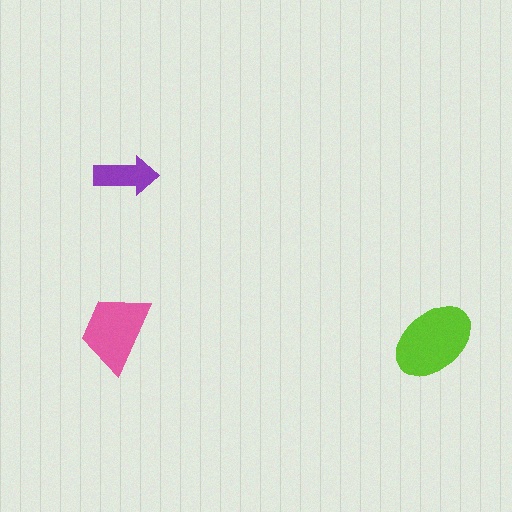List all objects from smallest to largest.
The purple arrow, the pink trapezoid, the lime ellipse.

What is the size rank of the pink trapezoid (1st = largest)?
2nd.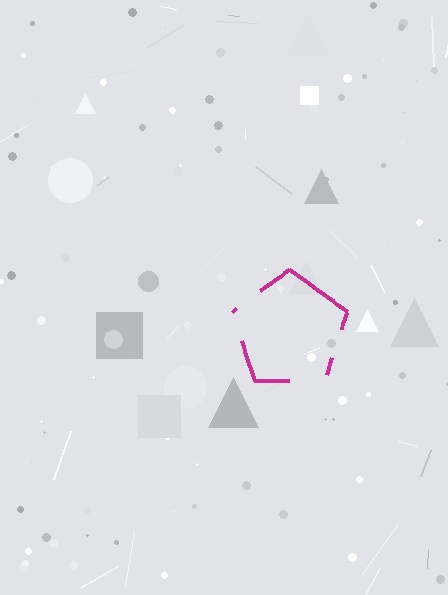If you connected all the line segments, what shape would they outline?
They would outline a pentagon.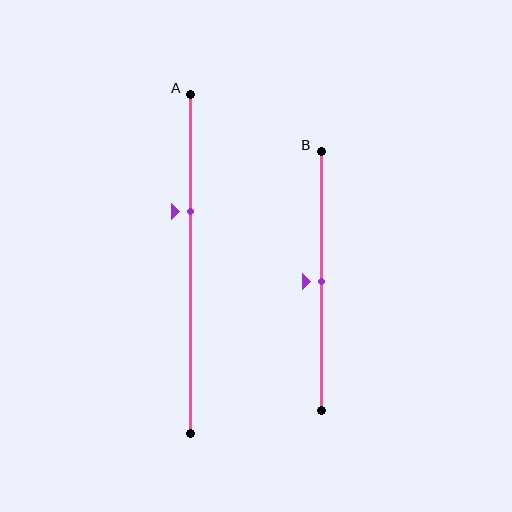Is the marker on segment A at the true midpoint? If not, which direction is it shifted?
No, the marker on segment A is shifted upward by about 16% of the segment length.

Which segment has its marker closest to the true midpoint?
Segment B has its marker closest to the true midpoint.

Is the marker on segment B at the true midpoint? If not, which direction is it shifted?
Yes, the marker on segment B is at the true midpoint.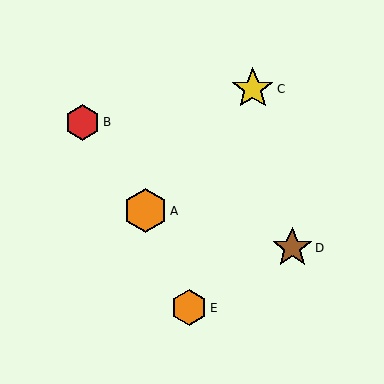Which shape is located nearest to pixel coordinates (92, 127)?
The red hexagon (labeled B) at (83, 122) is nearest to that location.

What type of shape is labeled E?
Shape E is an orange hexagon.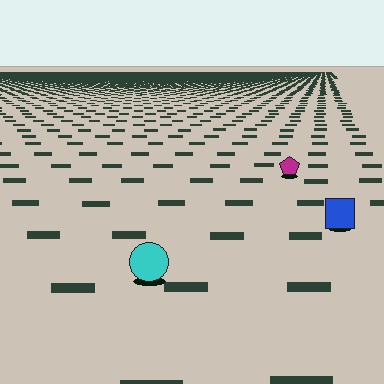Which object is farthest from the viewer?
The magenta pentagon is farthest from the viewer. It appears smaller and the ground texture around it is denser.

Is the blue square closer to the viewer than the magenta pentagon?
Yes. The blue square is closer — you can tell from the texture gradient: the ground texture is coarser near it.